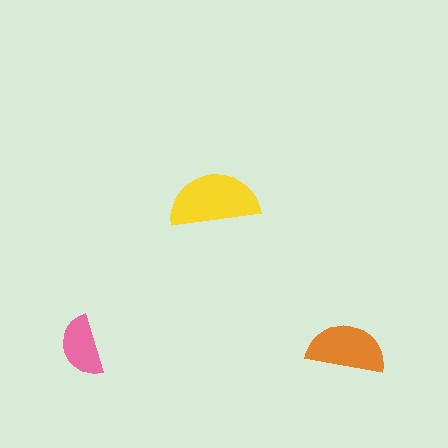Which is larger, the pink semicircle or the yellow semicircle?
The yellow one.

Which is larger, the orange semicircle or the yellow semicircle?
The yellow one.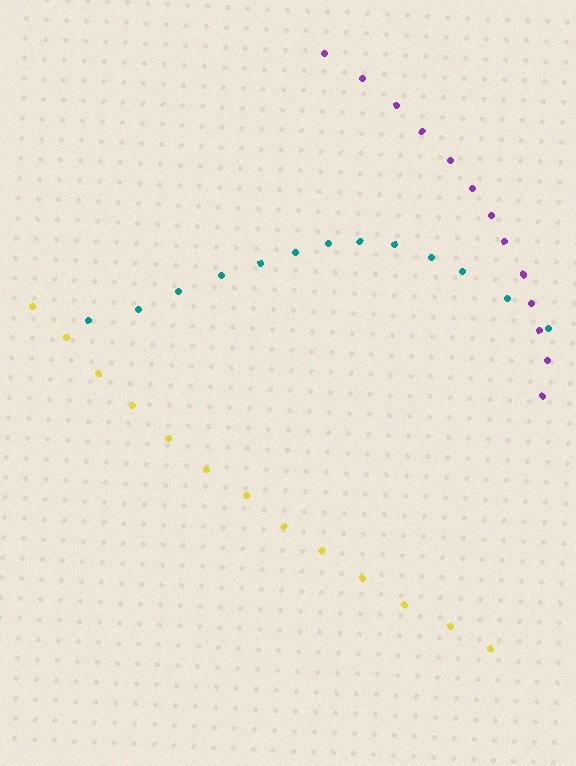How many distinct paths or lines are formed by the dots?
There are 3 distinct paths.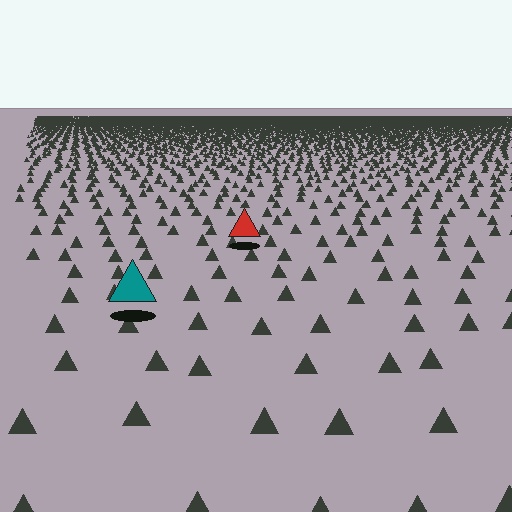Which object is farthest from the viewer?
The red triangle is farthest from the viewer. It appears smaller and the ground texture around it is denser.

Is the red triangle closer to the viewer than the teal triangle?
No. The teal triangle is closer — you can tell from the texture gradient: the ground texture is coarser near it.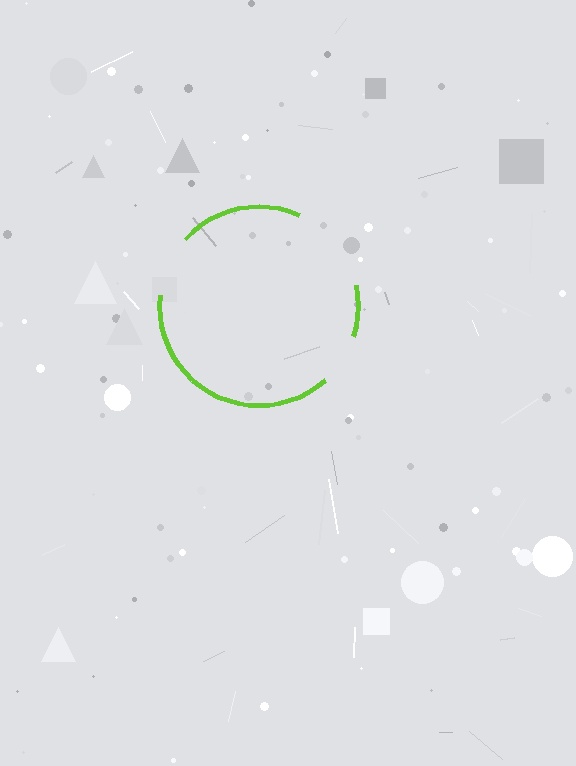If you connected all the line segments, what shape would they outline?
They would outline a circle.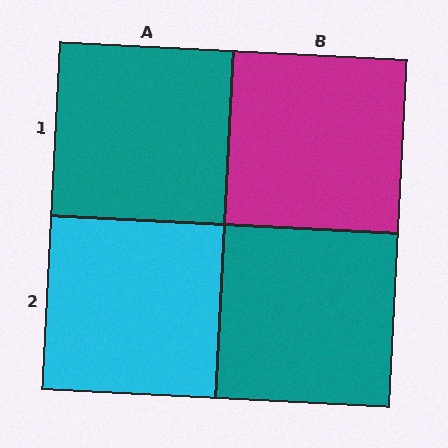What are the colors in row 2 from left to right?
Cyan, teal.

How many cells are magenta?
1 cell is magenta.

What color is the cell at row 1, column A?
Teal.